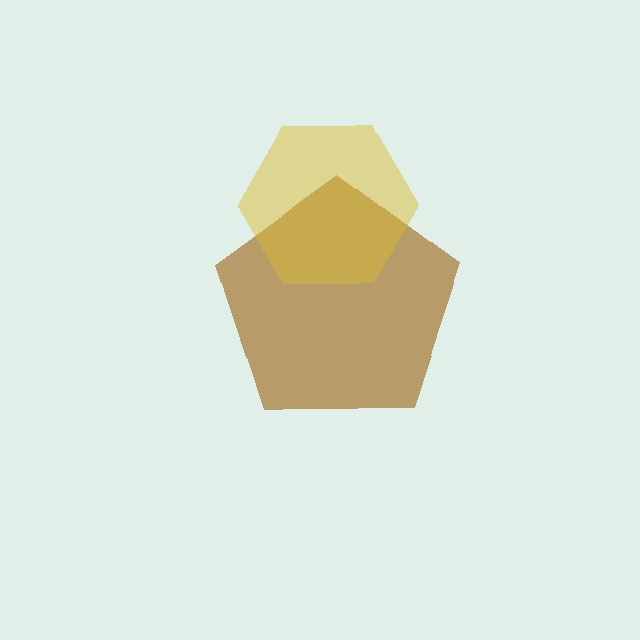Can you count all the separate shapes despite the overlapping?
Yes, there are 2 separate shapes.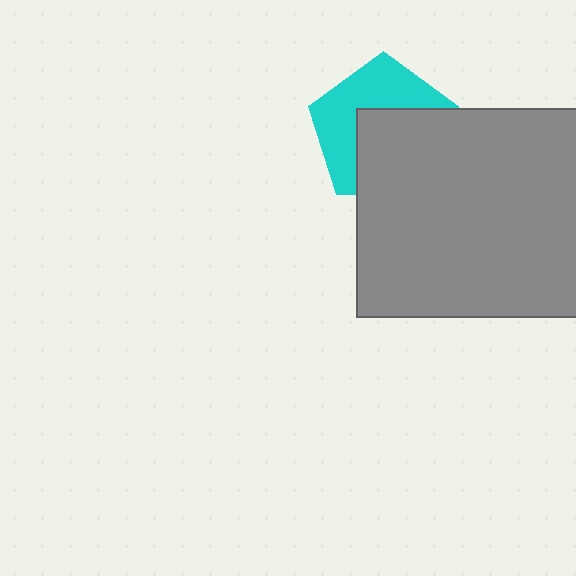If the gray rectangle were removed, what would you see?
You would see the complete cyan pentagon.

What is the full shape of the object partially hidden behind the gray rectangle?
The partially hidden object is a cyan pentagon.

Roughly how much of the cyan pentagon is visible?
About half of it is visible (roughly 48%).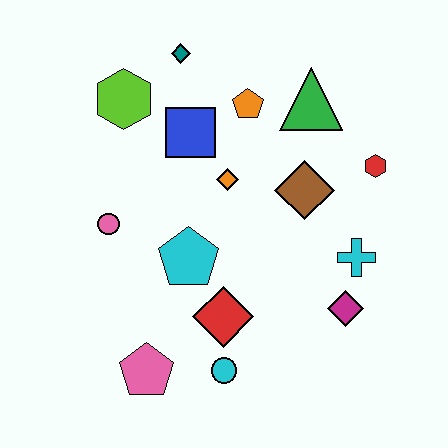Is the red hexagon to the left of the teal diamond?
No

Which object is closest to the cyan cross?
The magenta diamond is closest to the cyan cross.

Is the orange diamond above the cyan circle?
Yes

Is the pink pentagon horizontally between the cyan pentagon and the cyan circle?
No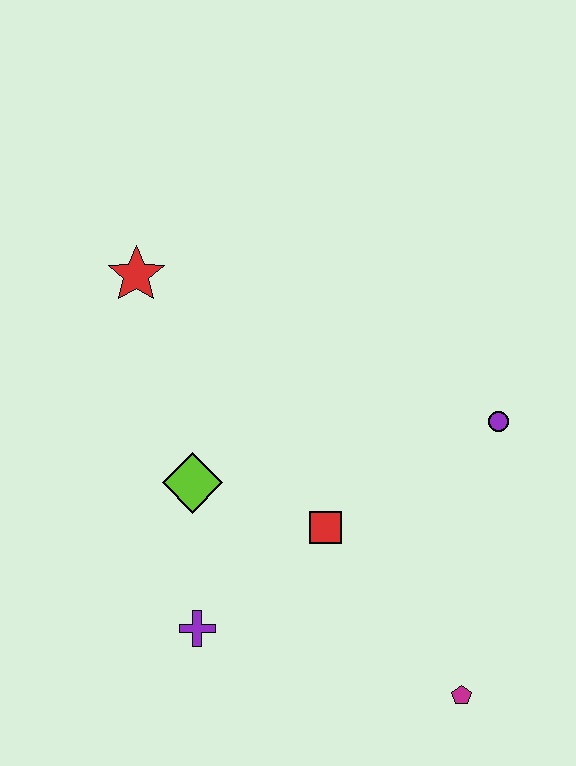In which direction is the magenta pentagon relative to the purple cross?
The magenta pentagon is to the right of the purple cross.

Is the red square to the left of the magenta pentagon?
Yes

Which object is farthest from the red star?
The magenta pentagon is farthest from the red star.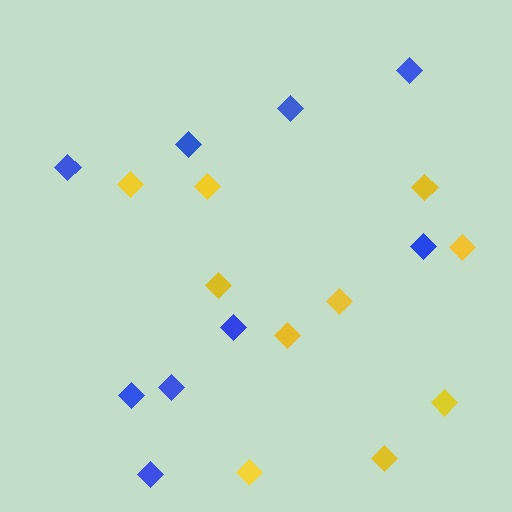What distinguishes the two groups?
There are 2 groups: one group of blue diamonds (9) and one group of yellow diamonds (10).